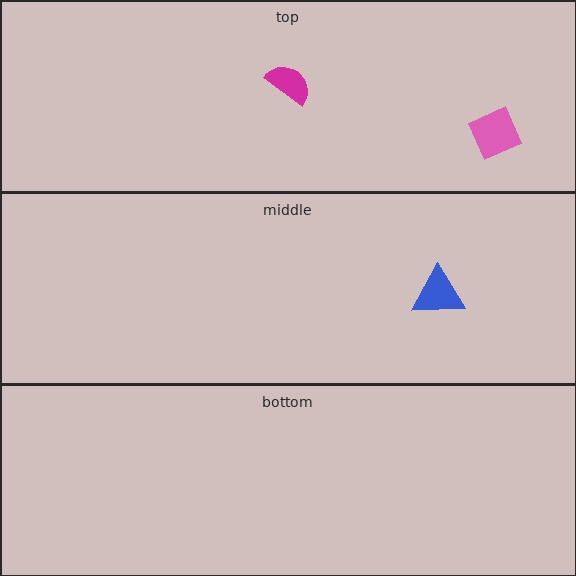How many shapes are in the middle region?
1.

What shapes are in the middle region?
The blue triangle.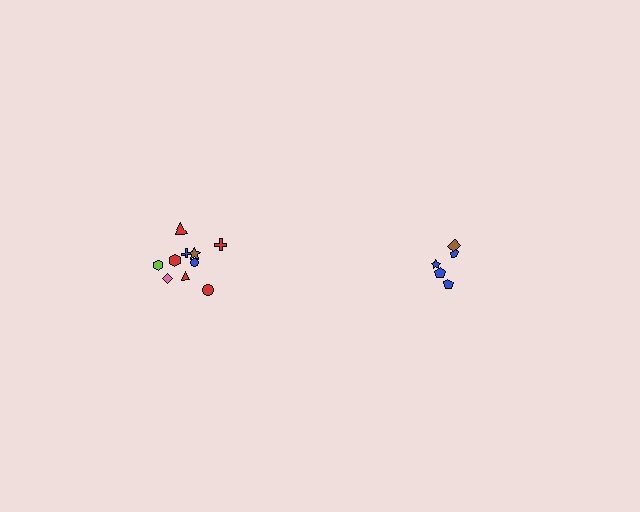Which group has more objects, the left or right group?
The left group.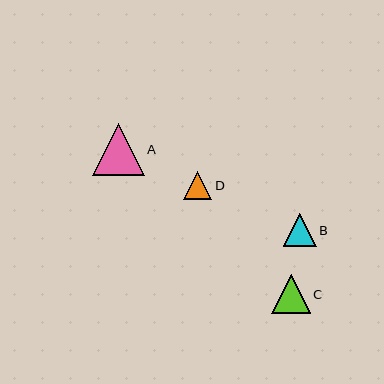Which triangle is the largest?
Triangle A is the largest with a size of approximately 52 pixels.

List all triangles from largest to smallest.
From largest to smallest: A, C, B, D.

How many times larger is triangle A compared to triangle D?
Triangle A is approximately 1.8 times the size of triangle D.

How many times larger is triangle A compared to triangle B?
Triangle A is approximately 1.6 times the size of triangle B.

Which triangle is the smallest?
Triangle D is the smallest with a size of approximately 28 pixels.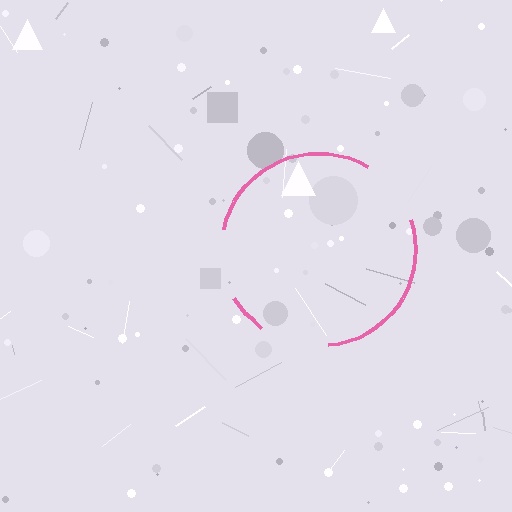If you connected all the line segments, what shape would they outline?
They would outline a circle.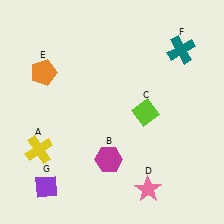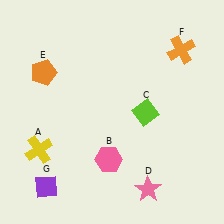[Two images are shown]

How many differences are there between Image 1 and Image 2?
There are 2 differences between the two images.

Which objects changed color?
B changed from magenta to pink. F changed from teal to orange.